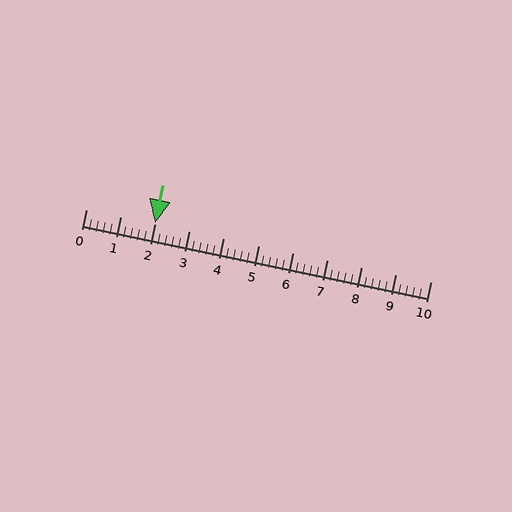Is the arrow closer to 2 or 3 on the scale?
The arrow is closer to 2.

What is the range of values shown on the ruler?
The ruler shows values from 0 to 10.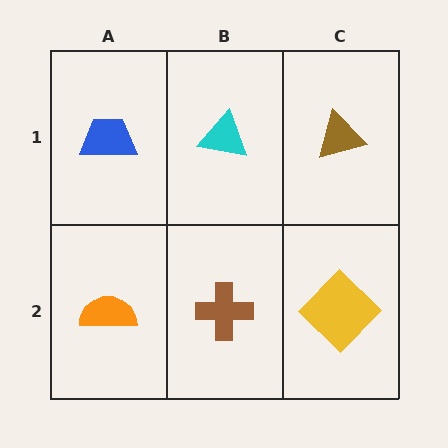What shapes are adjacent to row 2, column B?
A cyan triangle (row 1, column B), an orange semicircle (row 2, column A), a yellow diamond (row 2, column C).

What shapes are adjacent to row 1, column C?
A yellow diamond (row 2, column C), a cyan triangle (row 1, column B).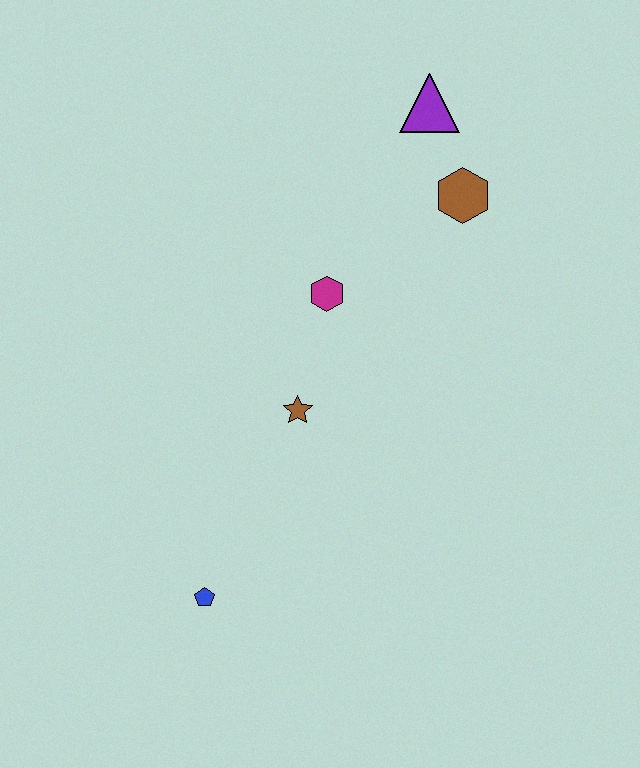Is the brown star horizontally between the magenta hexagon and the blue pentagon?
Yes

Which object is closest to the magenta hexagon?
The brown star is closest to the magenta hexagon.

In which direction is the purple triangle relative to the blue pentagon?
The purple triangle is above the blue pentagon.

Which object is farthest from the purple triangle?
The blue pentagon is farthest from the purple triangle.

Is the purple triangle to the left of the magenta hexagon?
No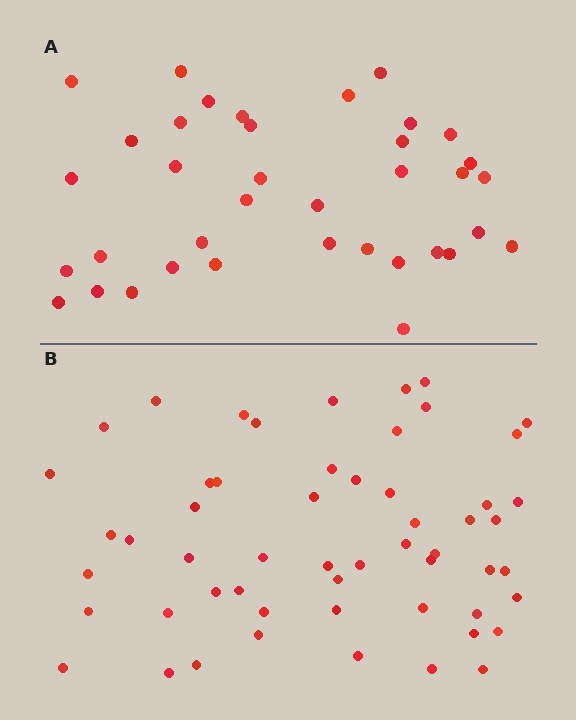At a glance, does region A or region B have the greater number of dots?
Region B (the bottom region) has more dots.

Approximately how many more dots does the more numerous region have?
Region B has approximately 20 more dots than region A.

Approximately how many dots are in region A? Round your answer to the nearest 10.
About 40 dots. (The exact count is 37, which rounds to 40.)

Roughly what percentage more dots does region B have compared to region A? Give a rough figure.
About 50% more.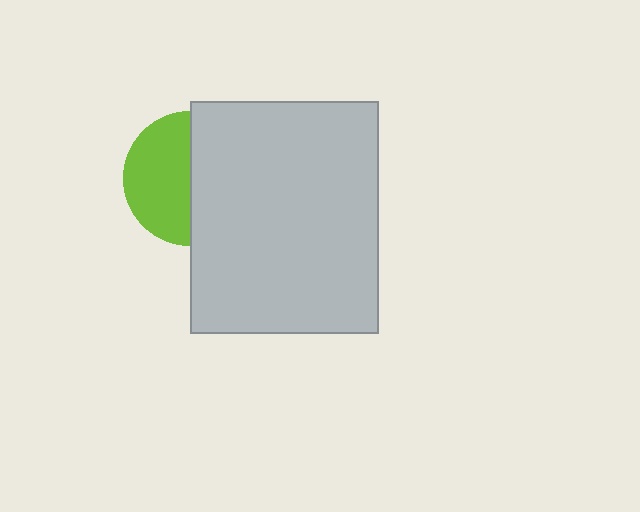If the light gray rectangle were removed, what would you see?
You would see the complete lime circle.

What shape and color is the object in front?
The object in front is a light gray rectangle.